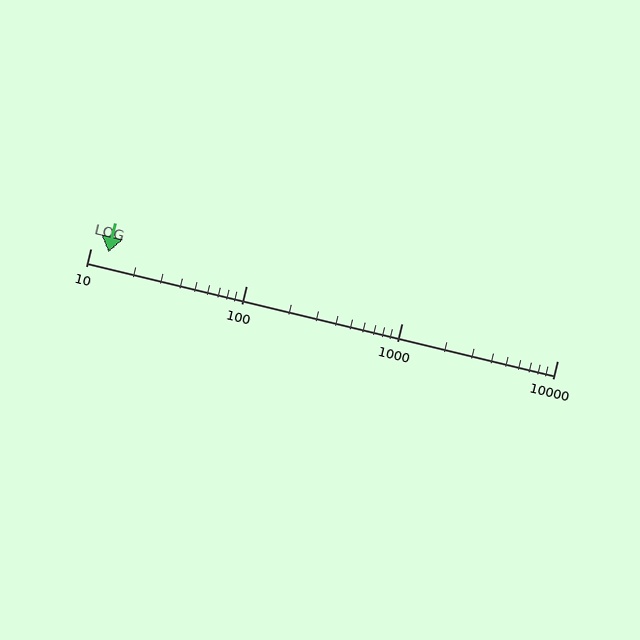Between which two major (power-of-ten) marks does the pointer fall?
The pointer is between 10 and 100.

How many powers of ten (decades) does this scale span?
The scale spans 3 decades, from 10 to 10000.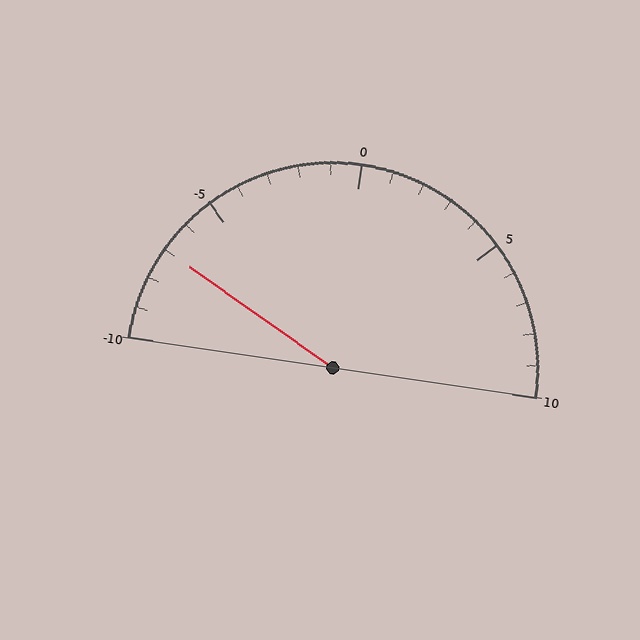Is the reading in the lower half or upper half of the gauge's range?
The reading is in the lower half of the range (-10 to 10).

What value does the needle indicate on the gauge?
The needle indicates approximately -7.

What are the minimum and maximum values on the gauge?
The gauge ranges from -10 to 10.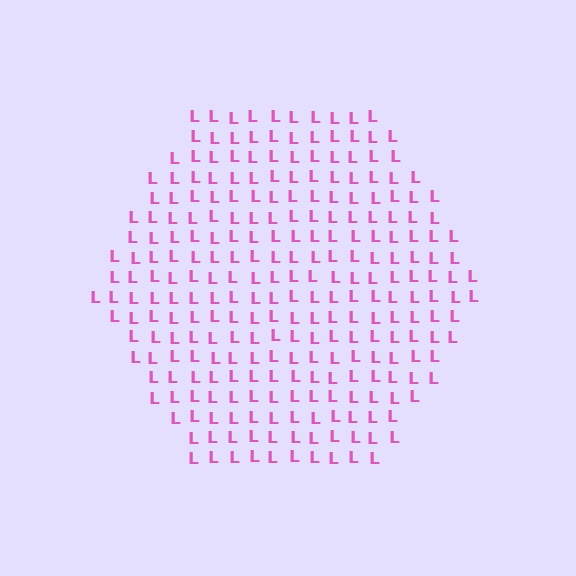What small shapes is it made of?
It is made of small letter L's.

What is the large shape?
The large shape is a hexagon.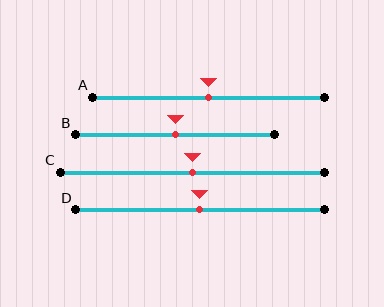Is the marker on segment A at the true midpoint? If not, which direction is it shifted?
Yes, the marker on segment A is at the true midpoint.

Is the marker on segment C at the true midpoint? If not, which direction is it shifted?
Yes, the marker on segment C is at the true midpoint.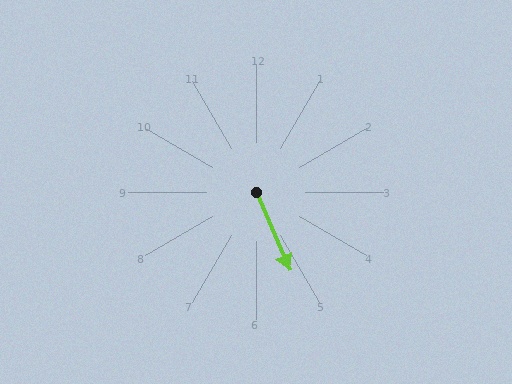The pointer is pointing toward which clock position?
Roughly 5 o'clock.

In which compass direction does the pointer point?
Southeast.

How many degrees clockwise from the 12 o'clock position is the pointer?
Approximately 157 degrees.